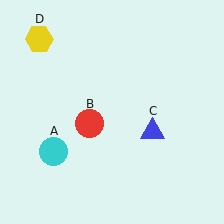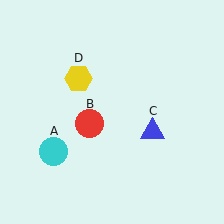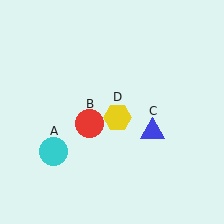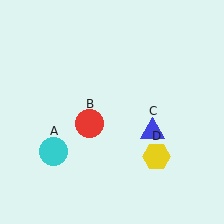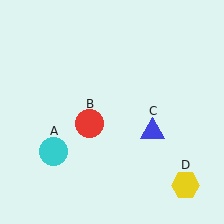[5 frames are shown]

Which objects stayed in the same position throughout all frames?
Cyan circle (object A) and red circle (object B) and blue triangle (object C) remained stationary.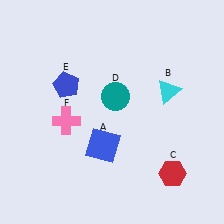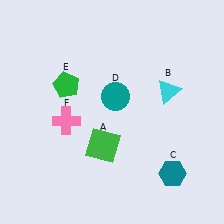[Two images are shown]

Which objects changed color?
A changed from blue to green. C changed from red to teal. E changed from blue to green.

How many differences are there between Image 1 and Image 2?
There are 3 differences between the two images.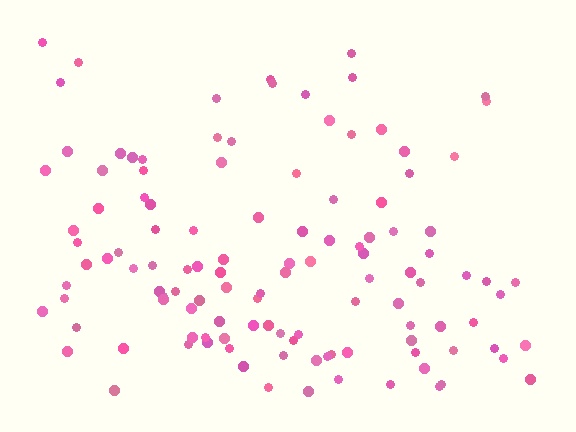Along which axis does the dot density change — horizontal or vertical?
Vertical.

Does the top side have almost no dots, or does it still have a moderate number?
Still a moderate number, just noticeably fewer than the bottom.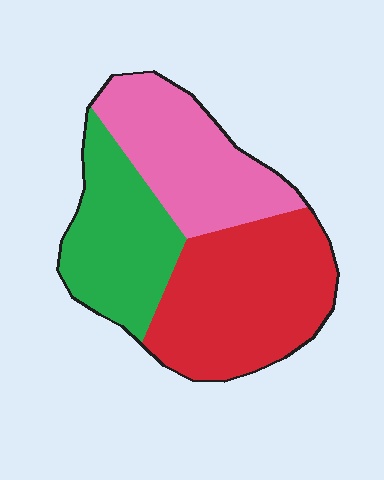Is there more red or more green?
Red.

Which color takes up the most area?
Red, at roughly 40%.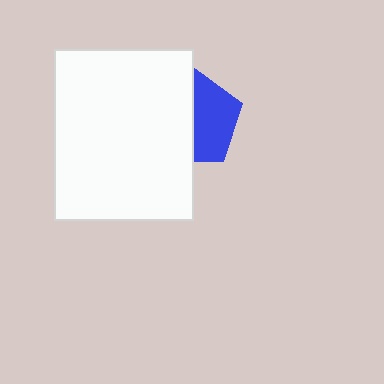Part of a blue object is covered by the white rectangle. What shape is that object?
It is a pentagon.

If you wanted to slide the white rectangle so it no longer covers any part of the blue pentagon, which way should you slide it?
Slide it left — that is the most direct way to separate the two shapes.